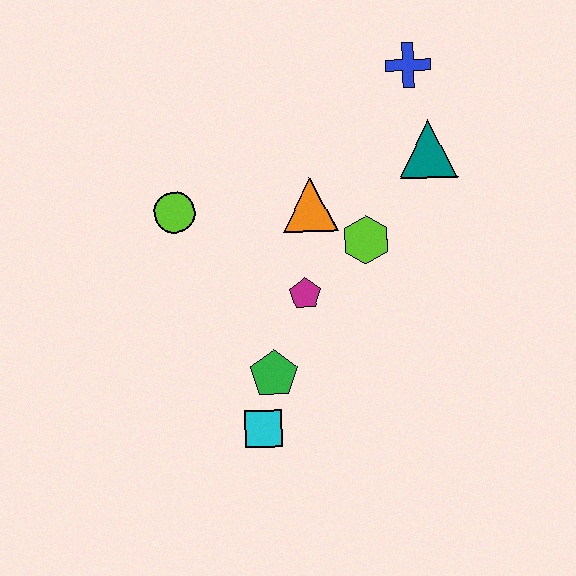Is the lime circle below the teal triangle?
Yes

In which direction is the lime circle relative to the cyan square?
The lime circle is above the cyan square.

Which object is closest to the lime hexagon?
The orange triangle is closest to the lime hexagon.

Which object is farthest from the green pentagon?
The blue cross is farthest from the green pentagon.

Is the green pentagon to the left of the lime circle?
No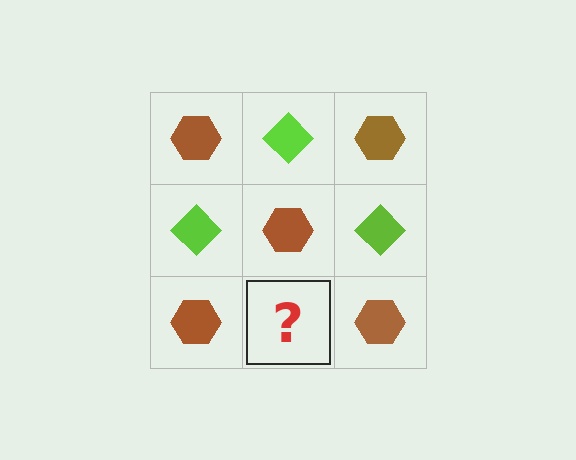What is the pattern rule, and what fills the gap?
The rule is that it alternates brown hexagon and lime diamond in a checkerboard pattern. The gap should be filled with a lime diamond.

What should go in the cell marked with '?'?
The missing cell should contain a lime diamond.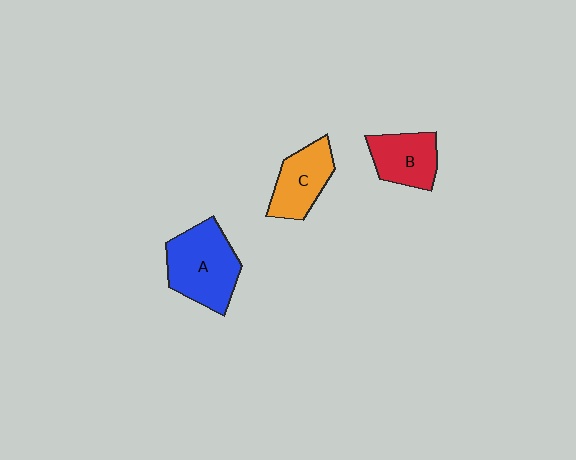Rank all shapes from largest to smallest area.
From largest to smallest: A (blue), C (orange), B (red).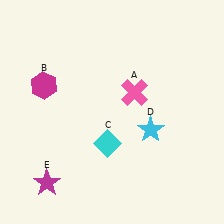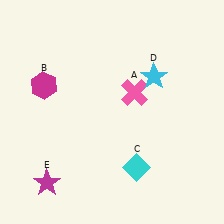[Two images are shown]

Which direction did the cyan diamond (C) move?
The cyan diamond (C) moved right.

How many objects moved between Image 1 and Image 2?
2 objects moved between the two images.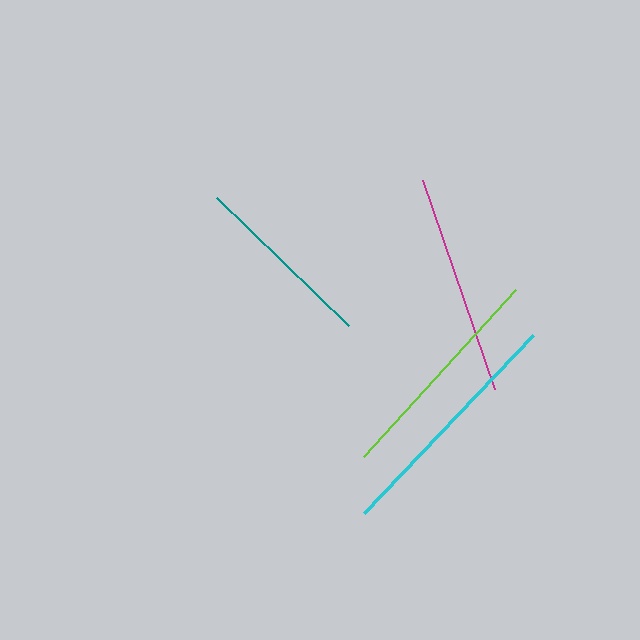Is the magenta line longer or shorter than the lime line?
The lime line is longer than the magenta line.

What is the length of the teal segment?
The teal segment is approximately 184 pixels long.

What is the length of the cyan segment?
The cyan segment is approximately 245 pixels long.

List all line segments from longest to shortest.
From longest to shortest: cyan, lime, magenta, teal.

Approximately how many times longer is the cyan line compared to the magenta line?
The cyan line is approximately 1.1 times the length of the magenta line.